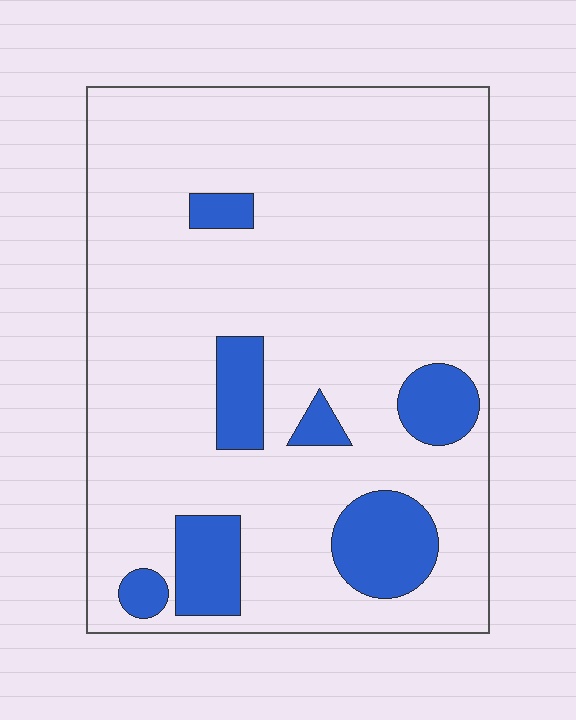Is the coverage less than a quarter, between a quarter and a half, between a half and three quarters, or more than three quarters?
Less than a quarter.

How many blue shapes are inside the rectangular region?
7.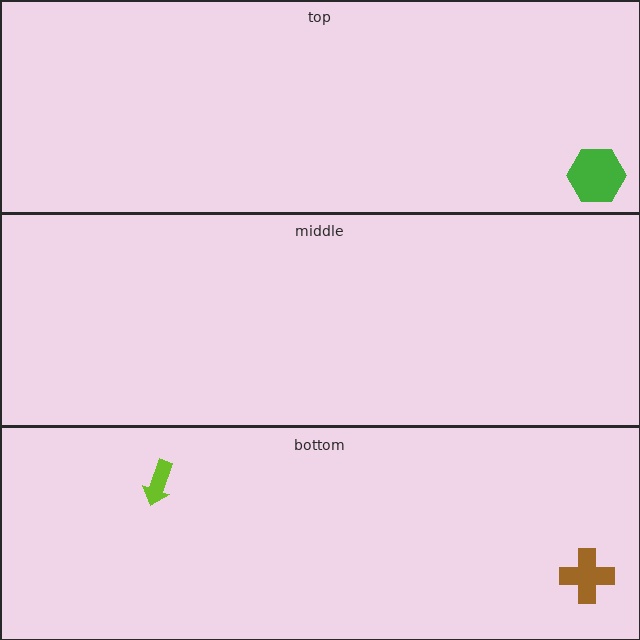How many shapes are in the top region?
1.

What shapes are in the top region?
The green hexagon.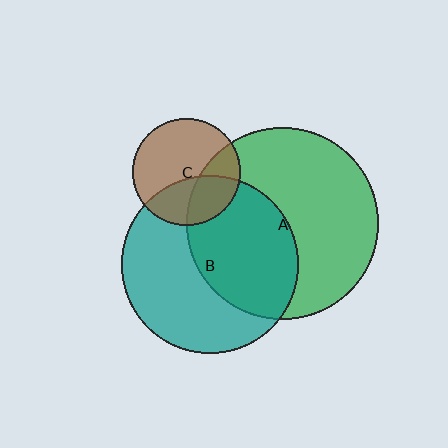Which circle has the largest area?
Circle A (green).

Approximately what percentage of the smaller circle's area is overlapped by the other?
Approximately 35%.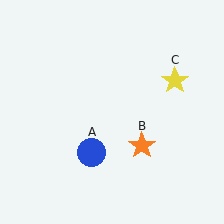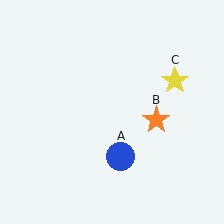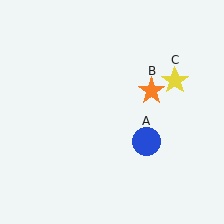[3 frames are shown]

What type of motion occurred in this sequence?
The blue circle (object A), orange star (object B) rotated counterclockwise around the center of the scene.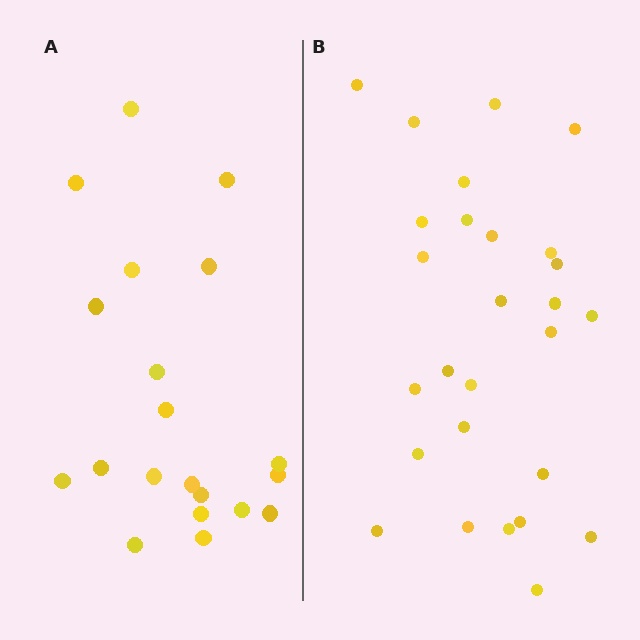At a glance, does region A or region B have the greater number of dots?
Region B (the right region) has more dots.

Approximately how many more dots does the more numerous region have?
Region B has roughly 8 or so more dots than region A.